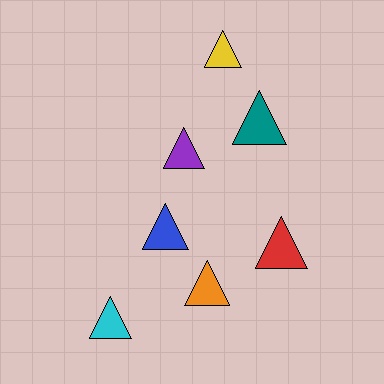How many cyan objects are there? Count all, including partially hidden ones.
There is 1 cyan object.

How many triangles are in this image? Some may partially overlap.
There are 7 triangles.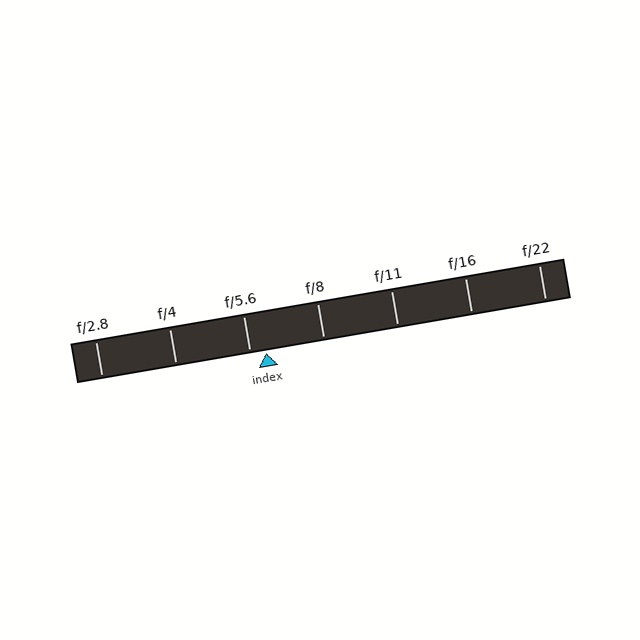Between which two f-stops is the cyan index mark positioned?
The index mark is between f/5.6 and f/8.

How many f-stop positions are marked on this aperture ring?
There are 7 f-stop positions marked.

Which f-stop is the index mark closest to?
The index mark is closest to f/5.6.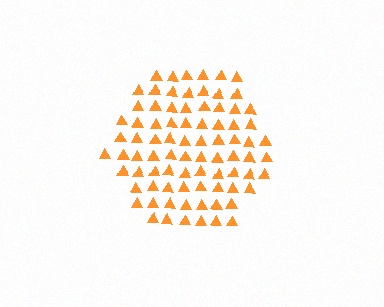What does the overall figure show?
The overall figure shows a hexagon.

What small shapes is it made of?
It is made of small triangles.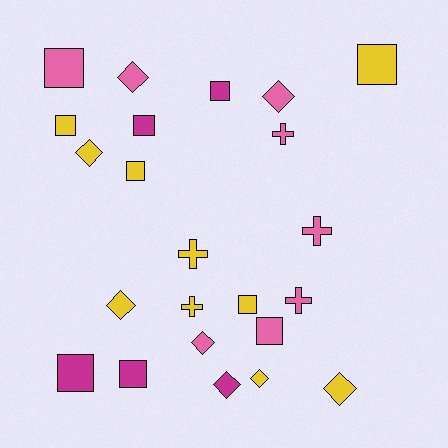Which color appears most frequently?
Yellow, with 10 objects.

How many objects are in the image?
There are 23 objects.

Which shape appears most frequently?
Square, with 10 objects.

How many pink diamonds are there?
There are 3 pink diamonds.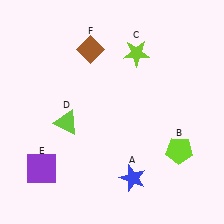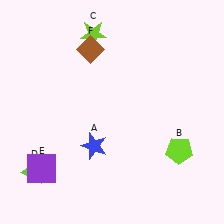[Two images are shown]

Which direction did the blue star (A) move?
The blue star (A) moved left.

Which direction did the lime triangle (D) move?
The lime triangle (D) moved down.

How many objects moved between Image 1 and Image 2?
3 objects moved between the two images.